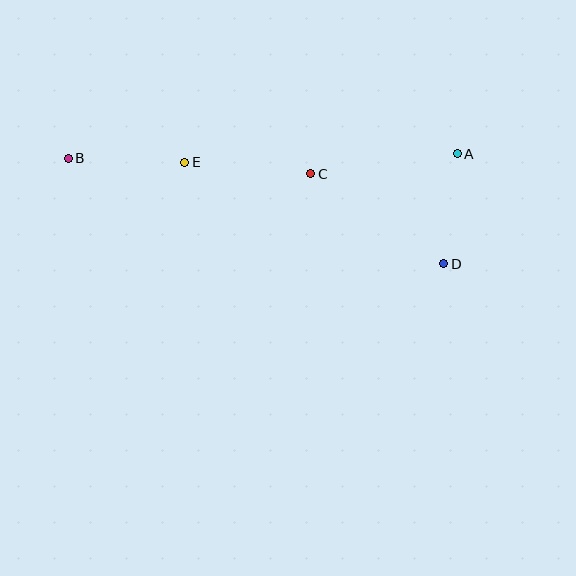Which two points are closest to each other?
Points A and D are closest to each other.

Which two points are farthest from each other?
Points B and D are farthest from each other.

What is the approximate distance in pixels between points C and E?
The distance between C and E is approximately 126 pixels.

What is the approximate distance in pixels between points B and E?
The distance between B and E is approximately 116 pixels.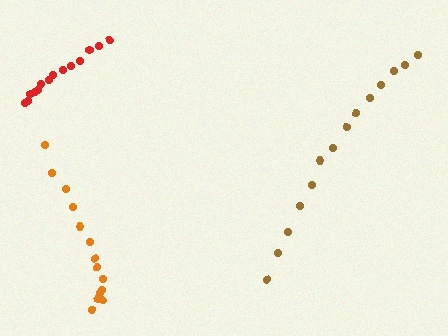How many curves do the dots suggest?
There are 3 distinct paths.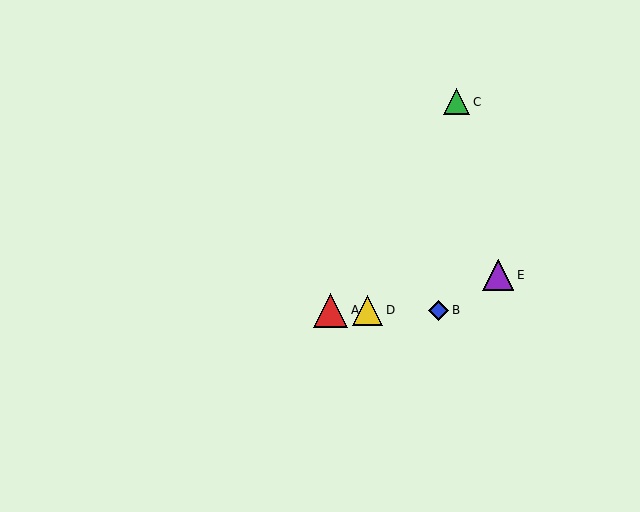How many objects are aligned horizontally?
3 objects (A, B, D) are aligned horizontally.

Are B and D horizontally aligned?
Yes, both are at y≈310.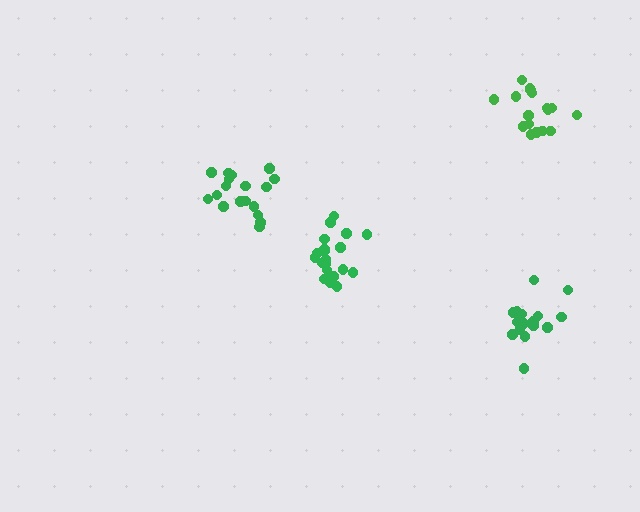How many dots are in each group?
Group 1: 18 dots, Group 2: 21 dots, Group 3: 17 dots, Group 4: 17 dots (73 total).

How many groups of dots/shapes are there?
There are 4 groups.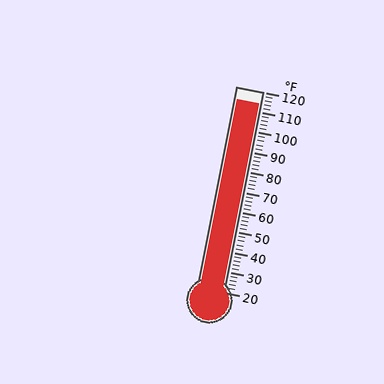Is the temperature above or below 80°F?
The temperature is above 80°F.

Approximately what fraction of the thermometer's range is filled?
The thermometer is filled to approximately 95% of its range.